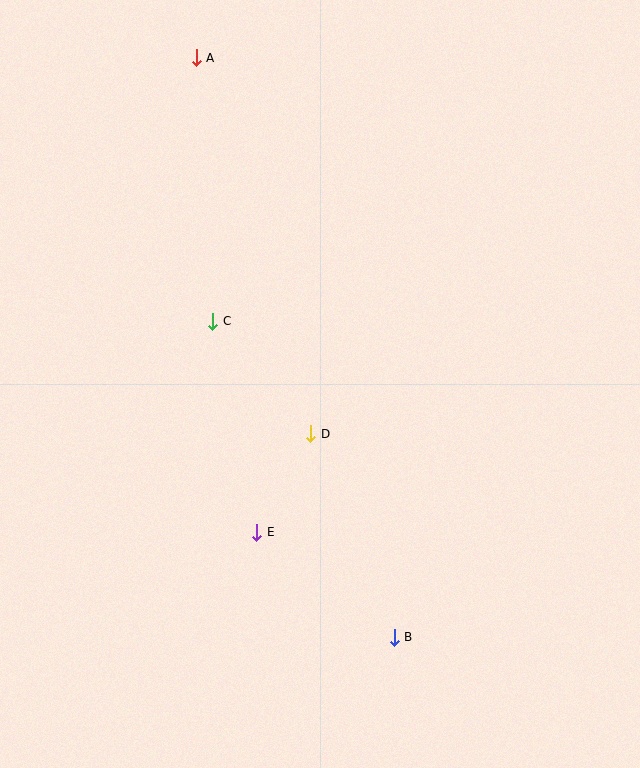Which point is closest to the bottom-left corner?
Point E is closest to the bottom-left corner.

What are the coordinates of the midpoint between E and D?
The midpoint between E and D is at (284, 483).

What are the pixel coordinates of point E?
Point E is at (257, 532).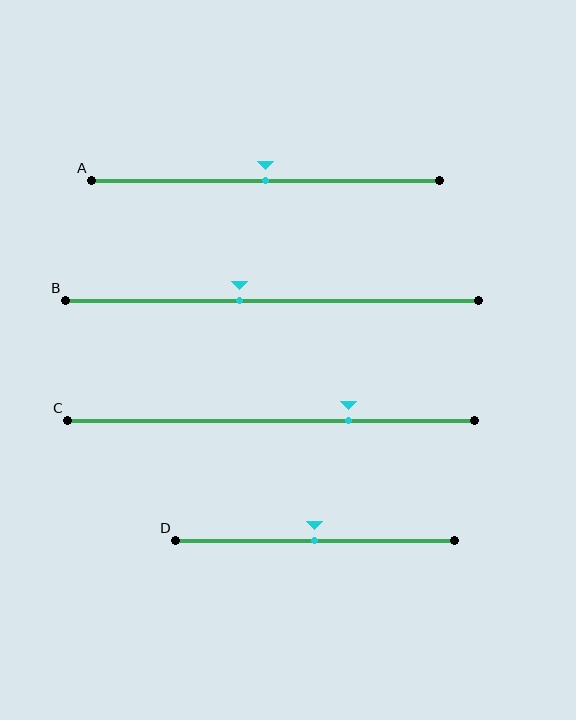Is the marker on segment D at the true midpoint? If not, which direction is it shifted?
Yes, the marker on segment D is at the true midpoint.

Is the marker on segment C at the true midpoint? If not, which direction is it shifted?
No, the marker on segment C is shifted to the right by about 19% of the segment length.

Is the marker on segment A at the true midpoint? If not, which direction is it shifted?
Yes, the marker on segment A is at the true midpoint.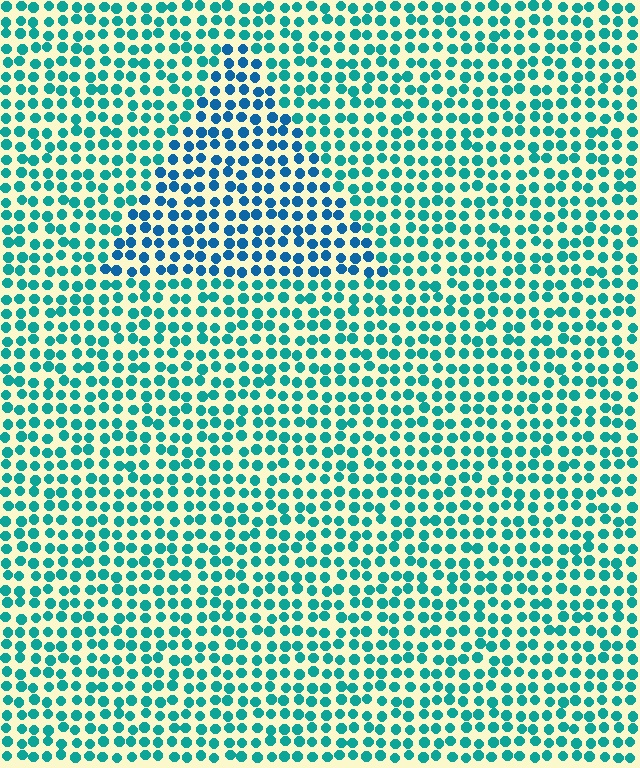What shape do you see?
I see a triangle.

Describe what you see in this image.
The image is filled with small teal elements in a uniform arrangement. A triangle-shaped region is visible where the elements are tinted to a slightly different hue, forming a subtle color boundary.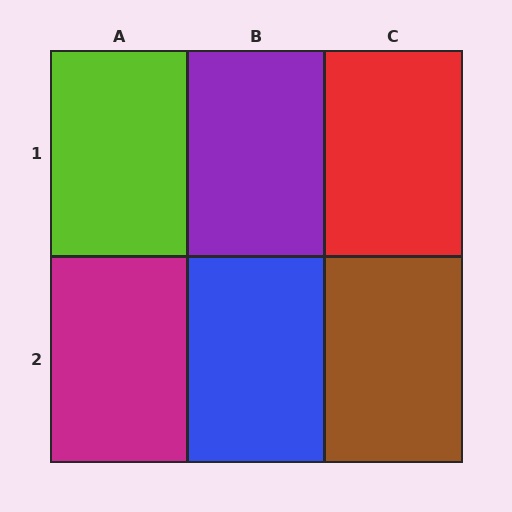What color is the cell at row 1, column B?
Purple.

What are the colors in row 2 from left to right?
Magenta, blue, brown.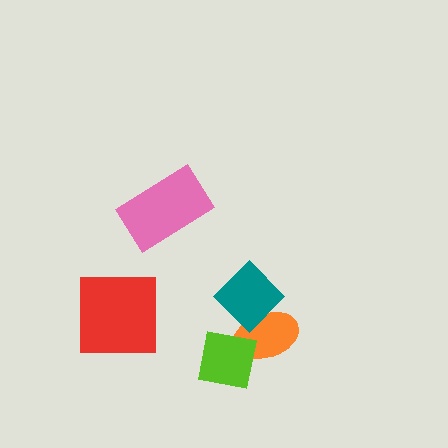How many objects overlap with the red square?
0 objects overlap with the red square.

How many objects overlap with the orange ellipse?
2 objects overlap with the orange ellipse.